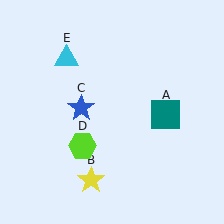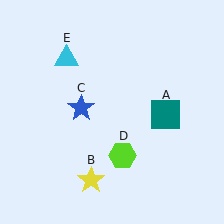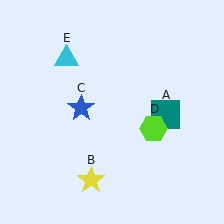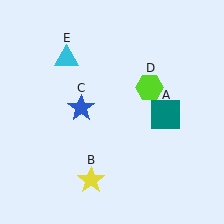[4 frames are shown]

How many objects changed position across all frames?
1 object changed position: lime hexagon (object D).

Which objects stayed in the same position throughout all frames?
Teal square (object A) and yellow star (object B) and blue star (object C) and cyan triangle (object E) remained stationary.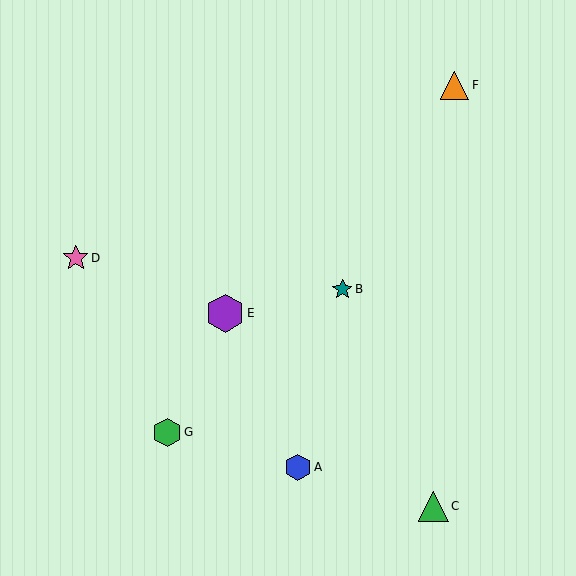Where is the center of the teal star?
The center of the teal star is at (342, 289).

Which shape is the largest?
The purple hexagon (labeled E) is the largest.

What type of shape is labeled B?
Shape B is a teal star.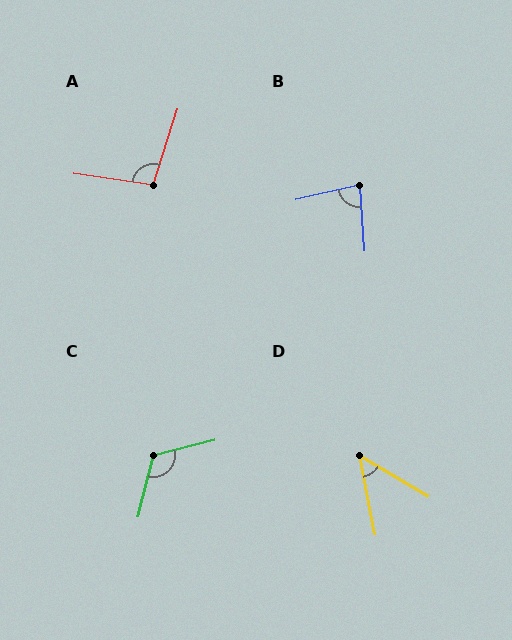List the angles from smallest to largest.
D (48°), B (81°), A (99°), C (118°).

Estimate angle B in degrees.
Approximately 81 degrees.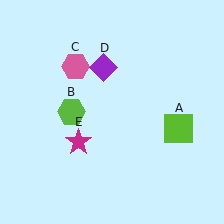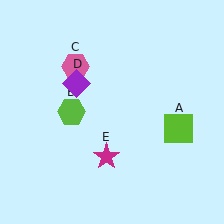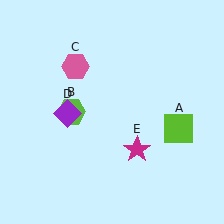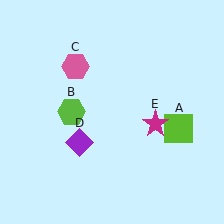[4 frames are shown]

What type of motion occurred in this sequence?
The purple diamond (object D), magenta star (object E) rotated counterclockwise around the center of the scene.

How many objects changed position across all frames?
2 objects changed position: purple diamond (object D), magenta star (object E).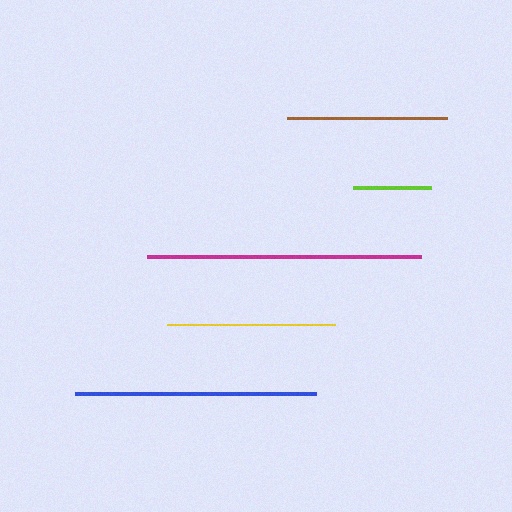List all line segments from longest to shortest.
From longest to shortest: magenta, blue, yellow, brown, lime.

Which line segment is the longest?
The magenta line is the longest at approximately 273 pixels.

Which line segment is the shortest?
The lime line is the shortest at approximately 77 pixels.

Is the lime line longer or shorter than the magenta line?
The magenta line is longer than the lime line.